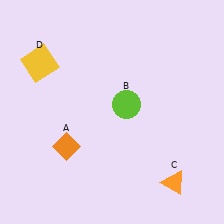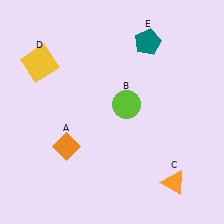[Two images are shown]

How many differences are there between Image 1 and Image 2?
There is 1 difference between the two images.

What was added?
A teal pentagon (E) was added in Image 2.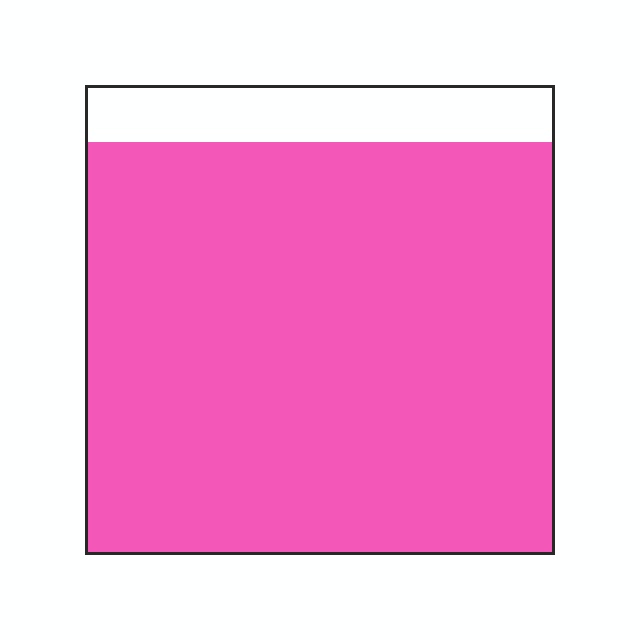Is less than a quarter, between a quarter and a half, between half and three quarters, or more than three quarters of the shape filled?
More than three quarters.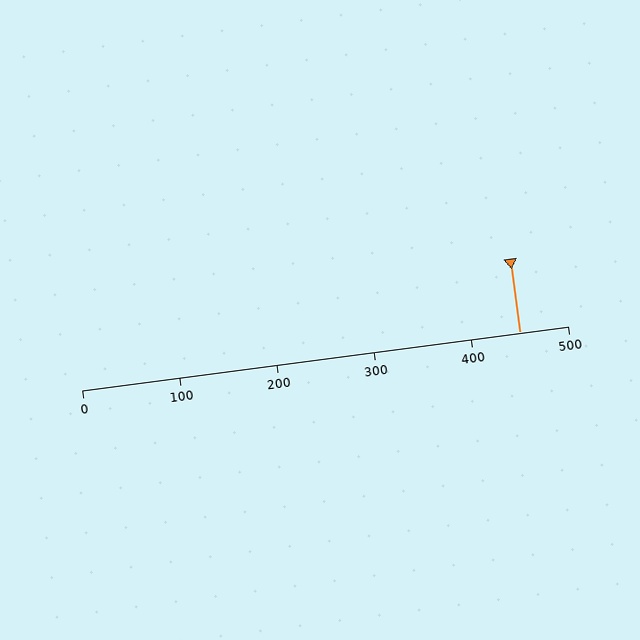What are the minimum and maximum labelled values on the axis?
The axis runs from 0 to 500.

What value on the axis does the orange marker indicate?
The marker indicates approximately 450.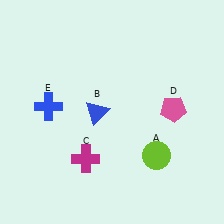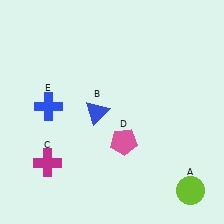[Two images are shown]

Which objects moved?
The objects that moved are: the lime circle (A), the magenta cross (C), the pink pentagon (D).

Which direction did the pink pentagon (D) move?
The pink pentagon (D) moved left.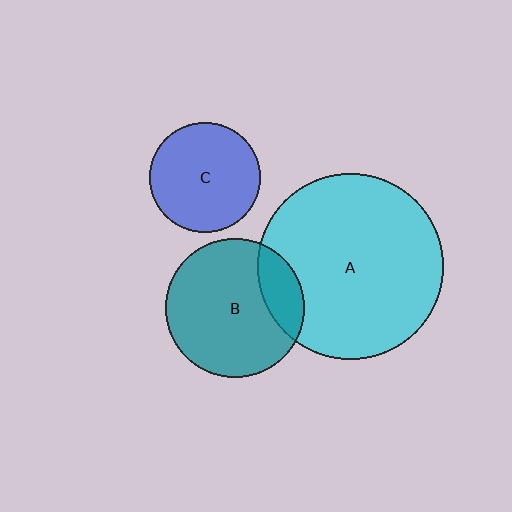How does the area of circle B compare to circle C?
Approximately 1.6 times.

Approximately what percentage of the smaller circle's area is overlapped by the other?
Approximately 20%.